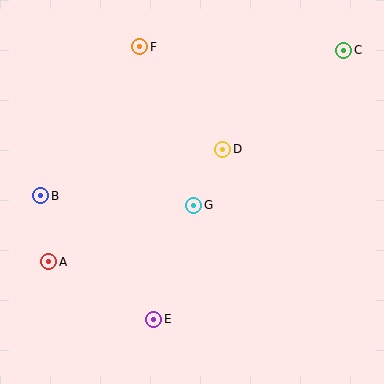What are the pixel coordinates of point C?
Point C is at (344, 50).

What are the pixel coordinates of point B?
Point B is at (40, 196).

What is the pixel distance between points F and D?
The distance between F and D is 132 pixels.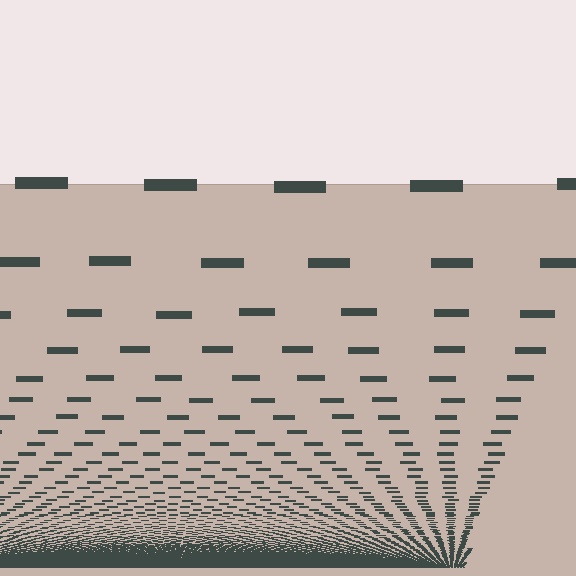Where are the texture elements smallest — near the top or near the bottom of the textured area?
Near the bottom.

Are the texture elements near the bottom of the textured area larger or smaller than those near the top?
Smaller. The gradient is inverted — elements near the bottom are smaller and denser.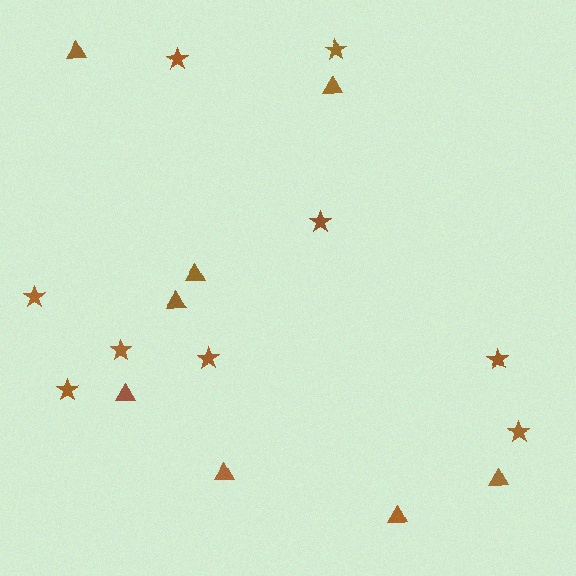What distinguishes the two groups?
There are 2 groups: one group of stars (9) and one group of triangles (8).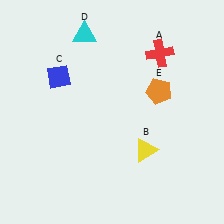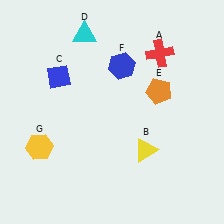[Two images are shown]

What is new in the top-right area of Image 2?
A blue hexagon (F) was added in the top-right area of Image 2.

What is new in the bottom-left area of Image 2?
A yellow hexagon (G) was added in the bottom-left area of Image 2.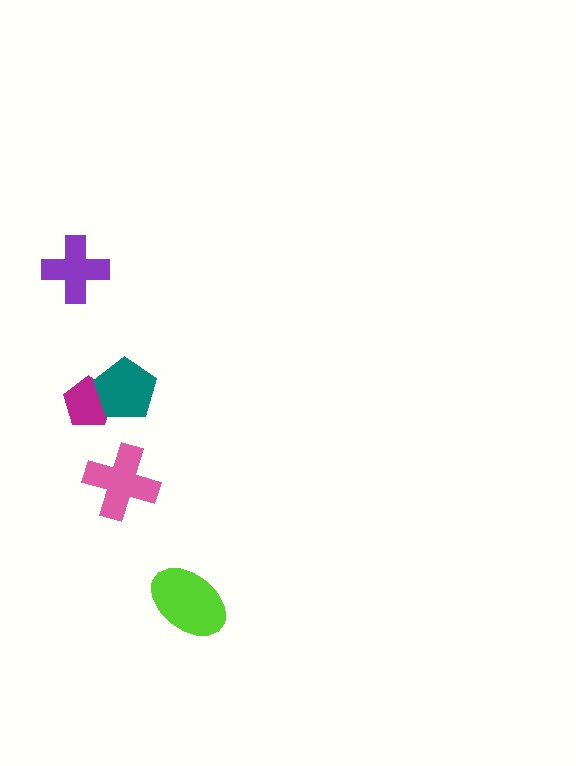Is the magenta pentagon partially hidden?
Yes, it is partially covered by another shape.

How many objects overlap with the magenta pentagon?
1 object overlaps with the magenta pentagon.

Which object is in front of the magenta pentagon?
The teal pentagon is in front of the magenta pentagon.